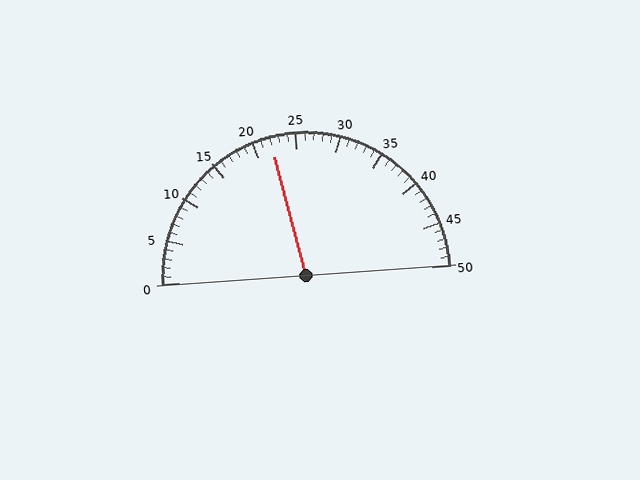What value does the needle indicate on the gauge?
The needle indicates approximately 22.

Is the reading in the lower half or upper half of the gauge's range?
The reading is in the lower half of the range (0 to 50).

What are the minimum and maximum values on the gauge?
The gauge ranges from 0 to 50.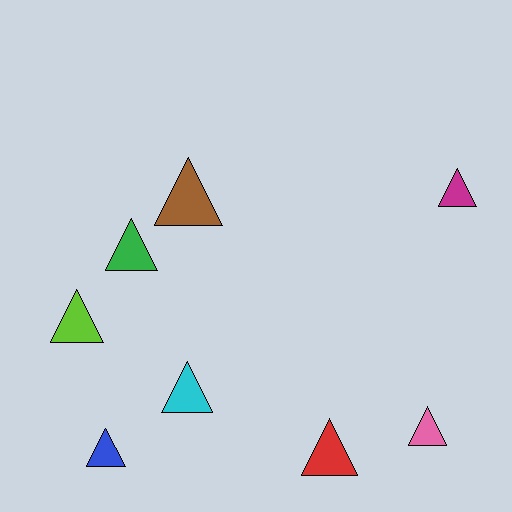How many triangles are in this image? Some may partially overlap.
There are 8 triangles.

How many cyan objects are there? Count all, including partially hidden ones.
There is 1 cyan object.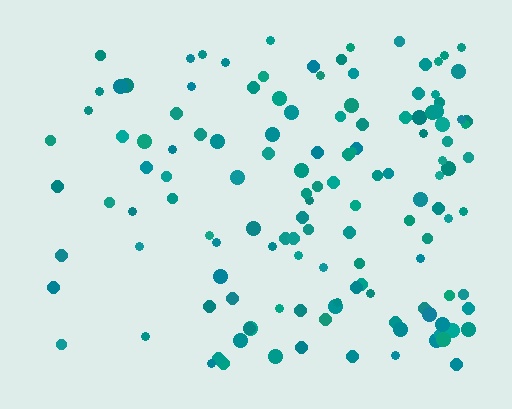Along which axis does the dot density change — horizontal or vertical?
Horizontal.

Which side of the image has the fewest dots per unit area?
The left.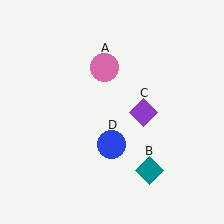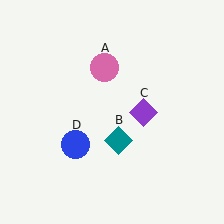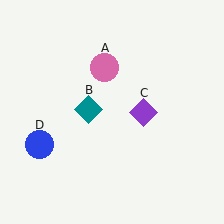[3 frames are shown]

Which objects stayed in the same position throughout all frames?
Pink circle (object A) and purple diamond (object C) remained stationary.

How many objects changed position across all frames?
2 objects changed position: teal diamond (object B), blue circle (object D).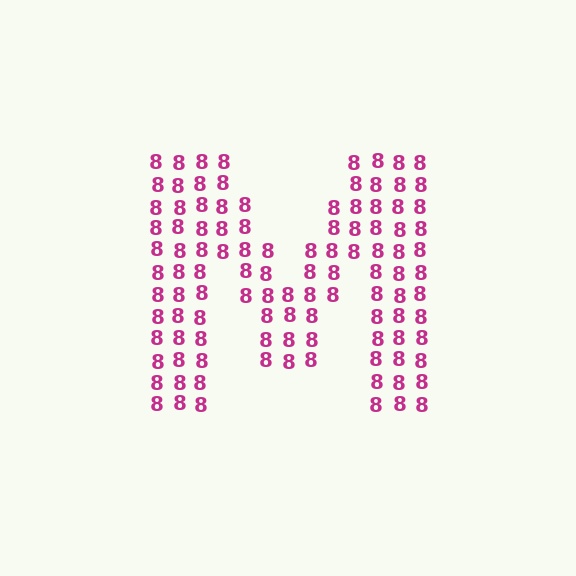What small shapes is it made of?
It is made of small digit 8's.